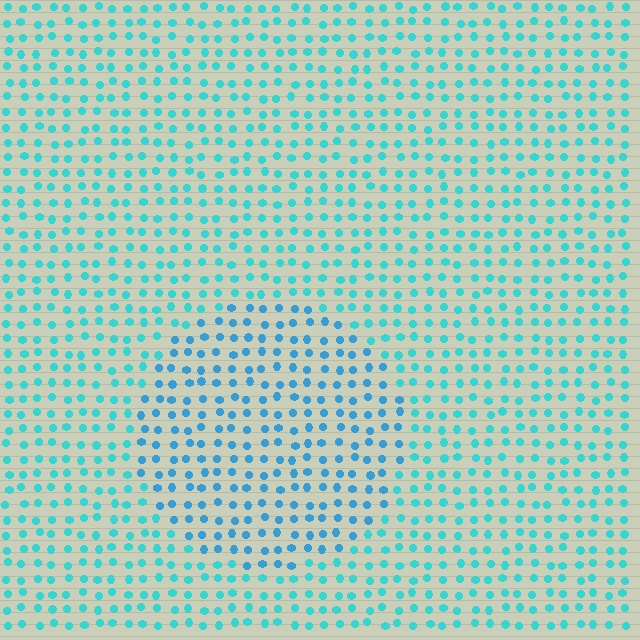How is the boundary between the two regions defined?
The boundary is defined purely by a slight shift in hue (about 23 degrees). Spacing, size, and orientation are identical on both sides.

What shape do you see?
I see a circle.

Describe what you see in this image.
The image is filled with small cyan elements in a uniform arrangement. A circle-shaped region is visible where the elements are tinted to a slightly different hue, forming a subtle color boundary.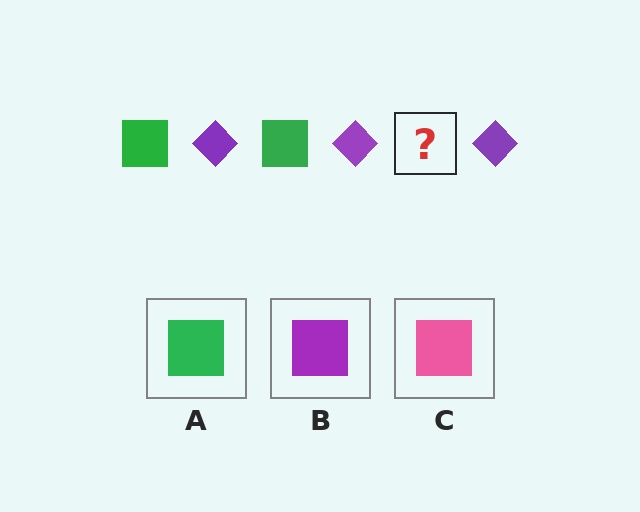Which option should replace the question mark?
Option A.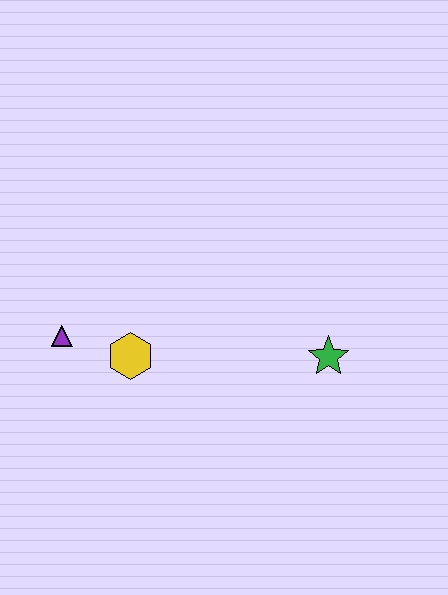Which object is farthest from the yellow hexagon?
The green star is farthest from the yellow hexagon.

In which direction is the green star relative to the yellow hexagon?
The green star is to the right of the yellow hexagon.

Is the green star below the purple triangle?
Yes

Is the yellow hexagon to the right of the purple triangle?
Yes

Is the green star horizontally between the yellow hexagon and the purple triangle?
No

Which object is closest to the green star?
The yellow hexagon is closest to the green star.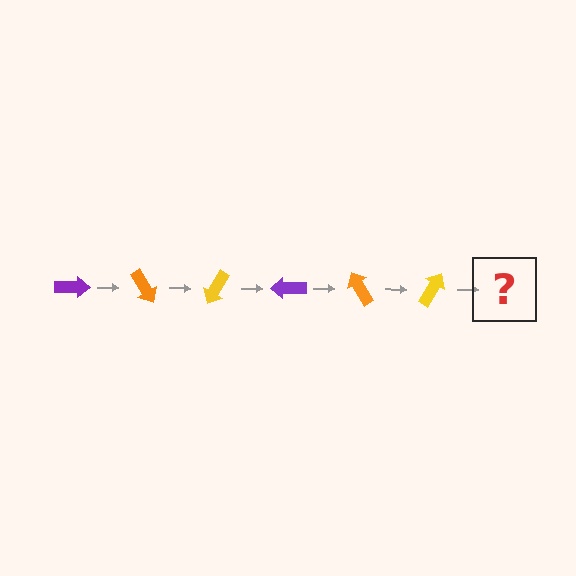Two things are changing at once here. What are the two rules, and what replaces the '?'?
The two rules are that it rotates 60 degrees each step and the color cycles through purple, orange, and yellow. The '?' should be a purple arrow, rotated 360 degrees from the start.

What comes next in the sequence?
The next element should be a purple arrow, rotated 360 degrees from the start.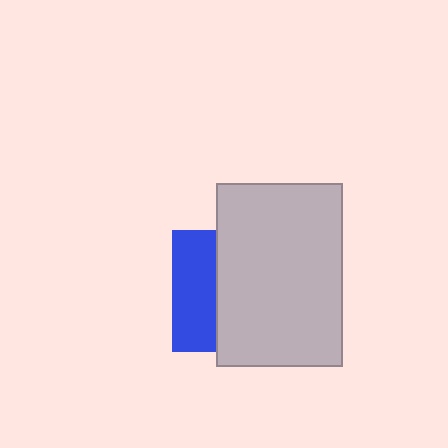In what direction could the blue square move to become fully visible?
The blue square could move left. That would shift it out from behind the light gray rectangle entirely.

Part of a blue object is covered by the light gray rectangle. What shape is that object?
It is a square.